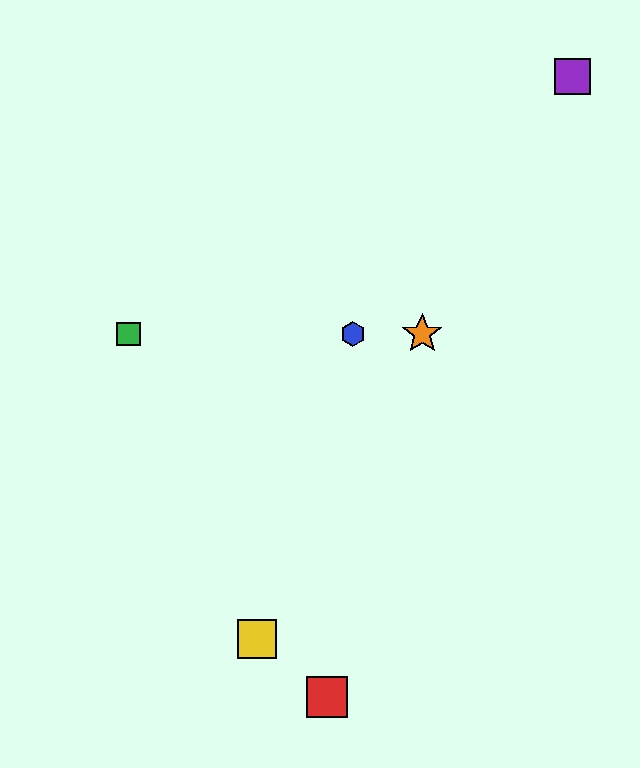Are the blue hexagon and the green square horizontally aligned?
Yes, both are at y≈334.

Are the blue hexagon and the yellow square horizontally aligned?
No, the blue hexagon is at y≈334 and the yellow square is at y≈639.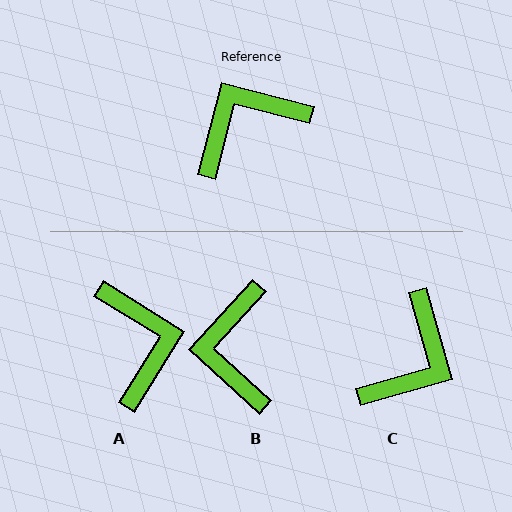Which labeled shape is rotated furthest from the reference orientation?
C, about 150 degrees away.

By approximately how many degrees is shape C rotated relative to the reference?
Approximately 150 degrees clockwise.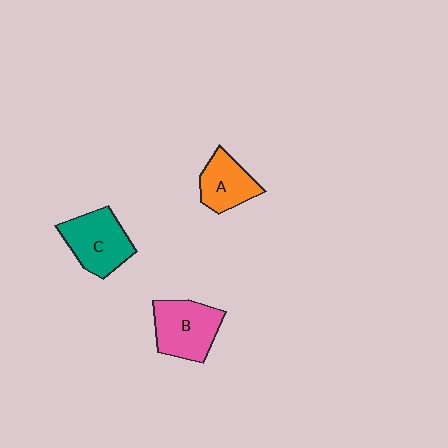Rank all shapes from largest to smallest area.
From largest to smallest: B (pink), C (teal), A (orange).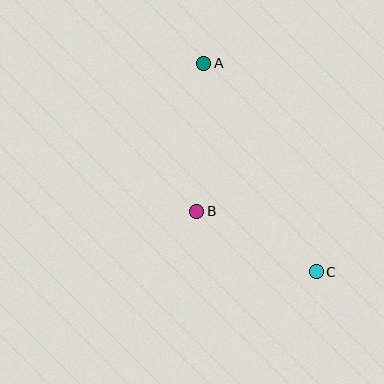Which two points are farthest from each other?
Points A and C are farthest from each other.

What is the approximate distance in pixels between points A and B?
The distance between A and B is approximately 148 pixels.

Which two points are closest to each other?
Points B and C are closest to each other.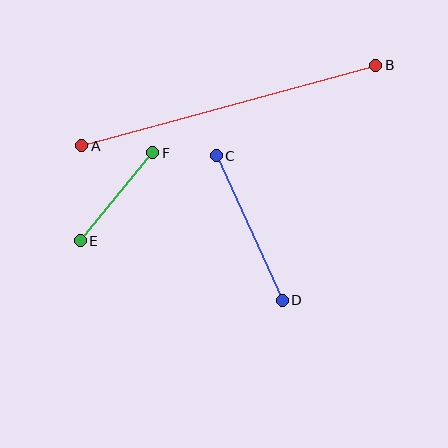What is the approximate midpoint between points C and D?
The midpoint is at approximately (249, 228) pixels.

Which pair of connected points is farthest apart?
Points A and B are farthest apart.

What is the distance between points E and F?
The distance is approximately 114 pixels.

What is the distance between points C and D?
The distance is approximately 159 pixels.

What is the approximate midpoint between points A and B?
The midpoint is at approximately (229, 105) pixels.